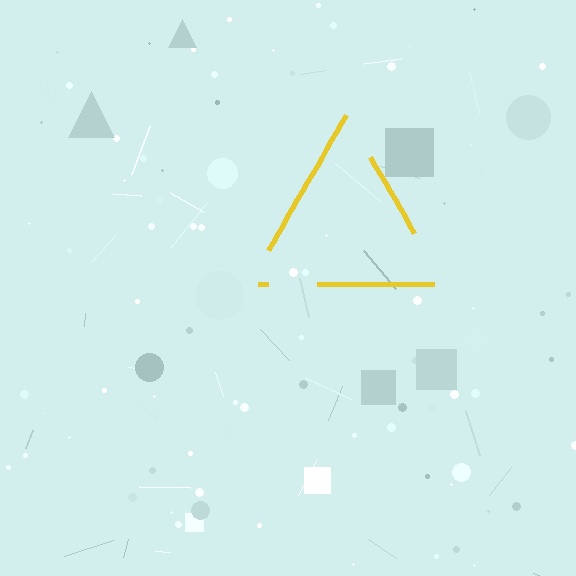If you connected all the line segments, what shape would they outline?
They would outline a triangle.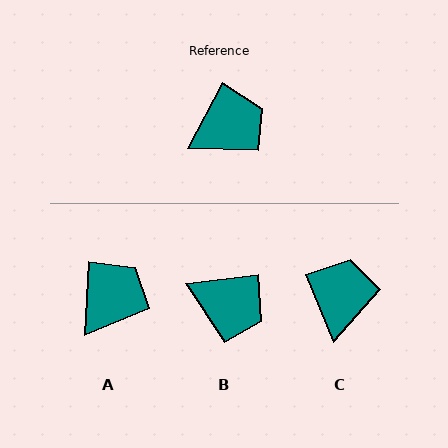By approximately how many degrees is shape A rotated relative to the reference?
Approximately 25 degrees counter-clockwise.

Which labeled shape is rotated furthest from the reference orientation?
B, about 55 degrees away.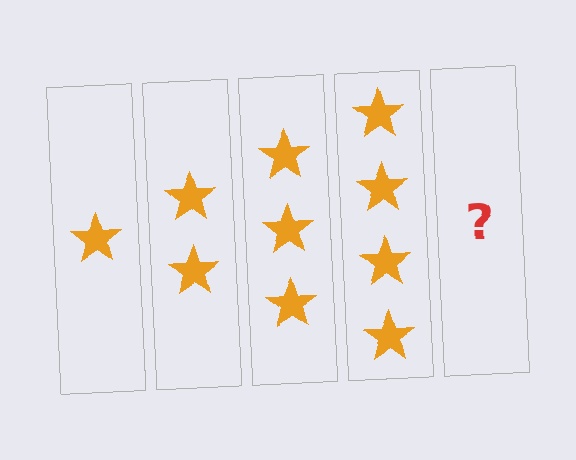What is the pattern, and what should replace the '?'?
The pattern is that each step adds one more star. The '?' should be 5 stars.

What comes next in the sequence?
The next element should be 5 stars.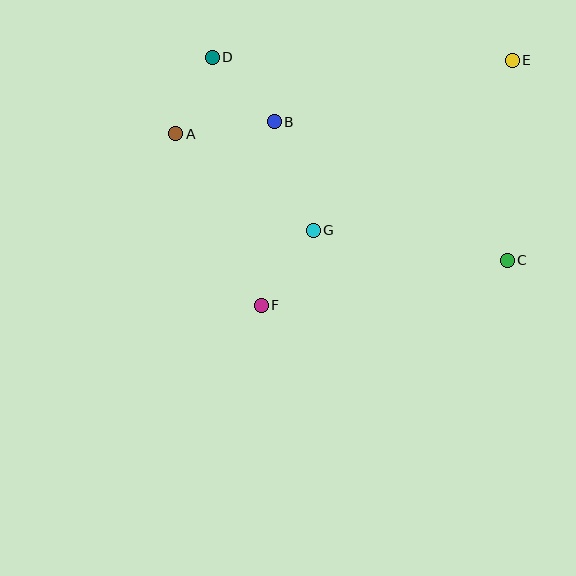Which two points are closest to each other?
Points A and D are closest to each other.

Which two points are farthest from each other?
Points C and D are farthest from each other.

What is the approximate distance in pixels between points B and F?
The distance between B and F is approximately 184 pixels.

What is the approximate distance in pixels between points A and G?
The distance between A and G is approximately 168 pixels.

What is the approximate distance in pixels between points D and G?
The distance between D and G is approximately 200 pixels.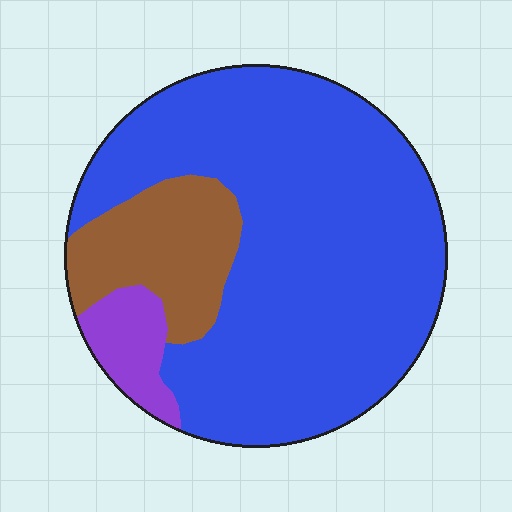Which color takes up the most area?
Blue, at roughly 75%.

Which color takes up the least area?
Purple, at roughly 5%.